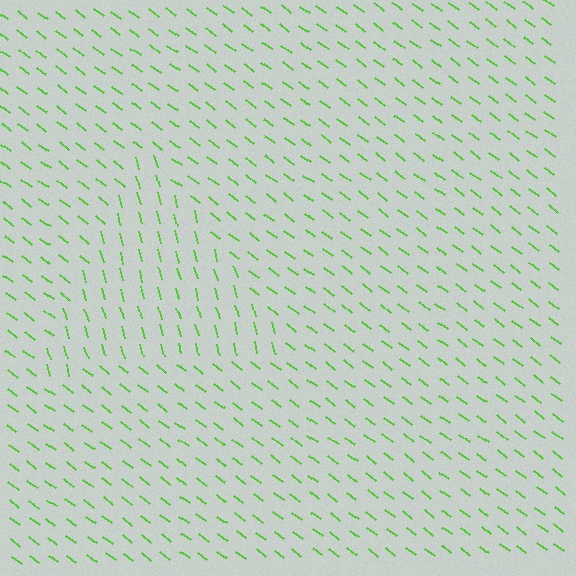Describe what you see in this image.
The image is filled with small lime line segments. A triangle region in the image has lines oriented differently from the surrounding lines, creating a visible texture boundary.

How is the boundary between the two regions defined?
The boundary is defined purely by a change in line orientation (approximately 38 degrees difference). All lines are the same color and thickness.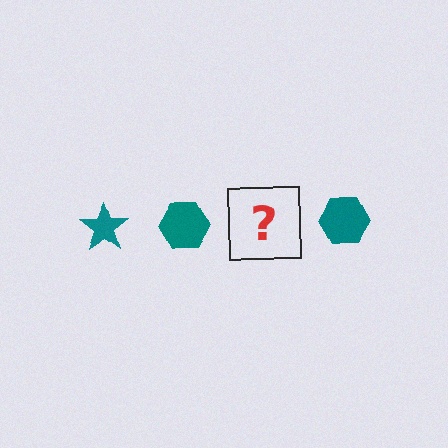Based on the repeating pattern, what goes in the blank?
The blank should be a teal star.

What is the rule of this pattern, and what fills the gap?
The rule is that the pattern cycles through star, hexagon shapes in teal. The gap should be filled with a teal star.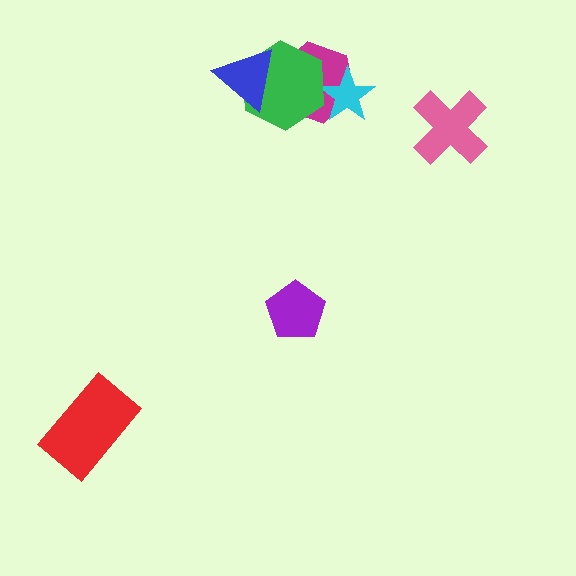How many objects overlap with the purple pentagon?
0 objects overlap with the purple pentagon.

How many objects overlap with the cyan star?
2 objects overlap with the cyan star.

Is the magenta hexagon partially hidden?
Yes, it is partially covered by another shape.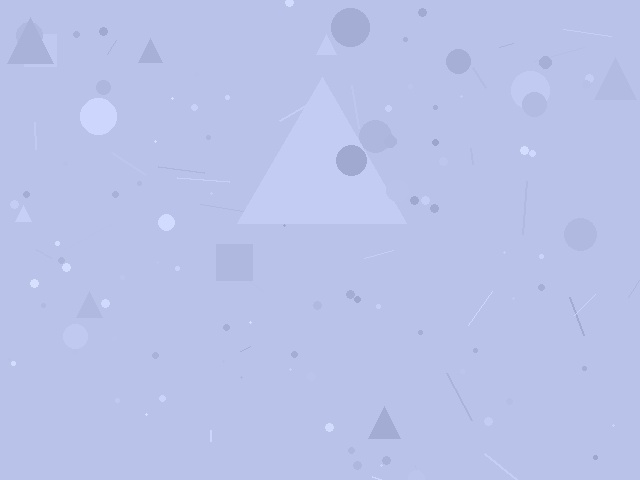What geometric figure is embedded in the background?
A triangle is embedded in the background.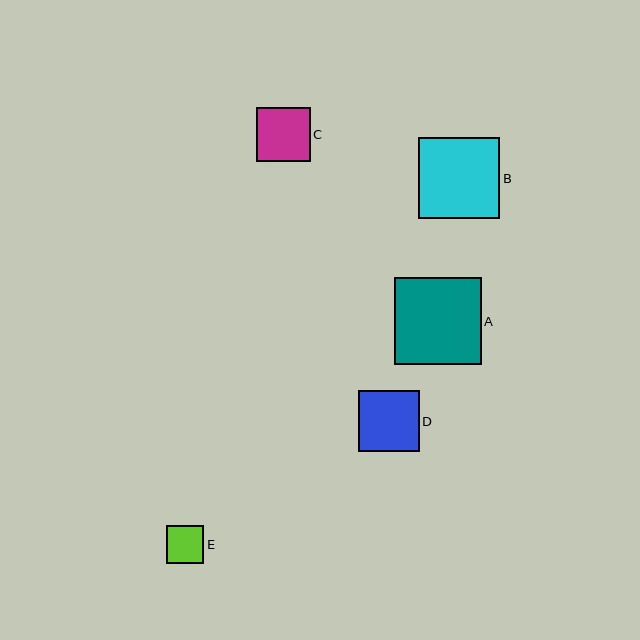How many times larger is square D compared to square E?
Square D is approximately 1.6 times the size of square E.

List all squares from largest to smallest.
From largest to smallest: A, B, D, C, E.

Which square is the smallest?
Square E is the smallest with a size of approximately 37 pixels.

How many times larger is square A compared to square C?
Square A is approximately 1.6 times the size of square C.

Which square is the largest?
Square A is the largest with a size of approximately 87 pixels.